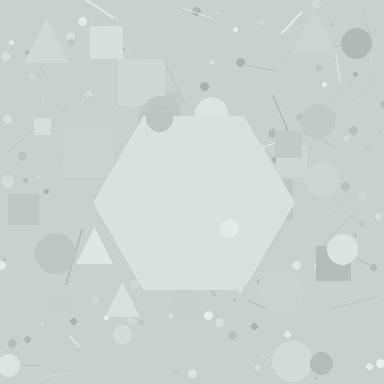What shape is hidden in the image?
A hexagon is hidden in the image.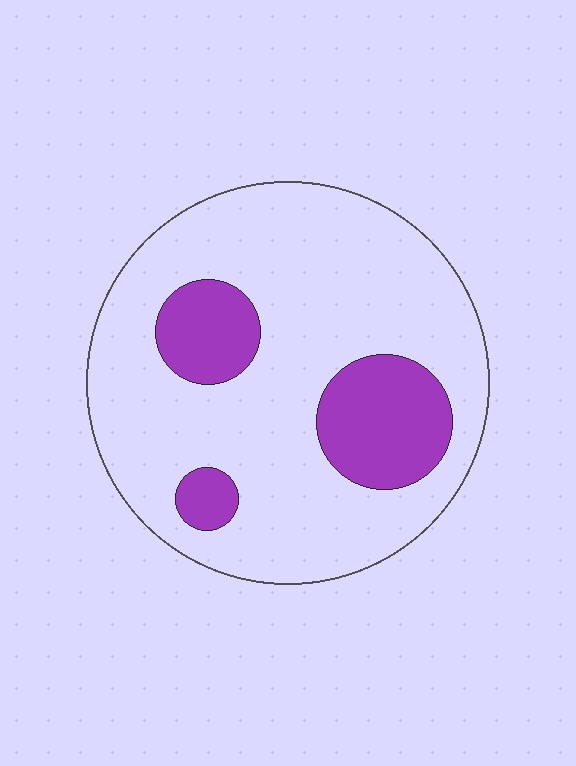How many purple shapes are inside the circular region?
3.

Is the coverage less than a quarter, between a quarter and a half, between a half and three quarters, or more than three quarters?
Less than a quarter.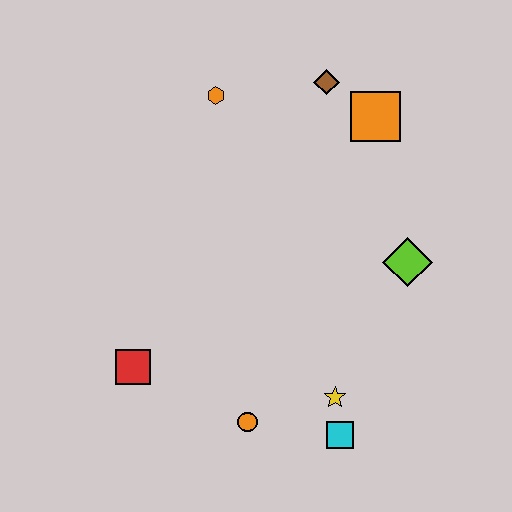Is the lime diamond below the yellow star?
No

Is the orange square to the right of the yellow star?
Yes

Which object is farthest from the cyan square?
The orange hexagon is farthest from the cyan square.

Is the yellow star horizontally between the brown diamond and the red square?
No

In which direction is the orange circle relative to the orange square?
The orange circle is below the orange square.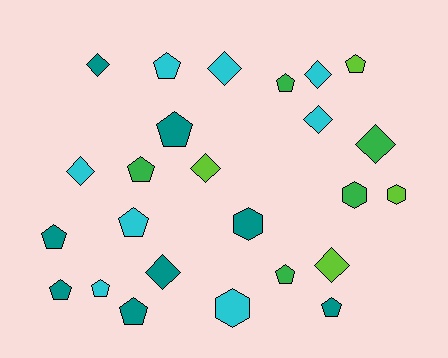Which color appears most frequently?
Cyan, with 8 objects.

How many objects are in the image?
There are 25 objects.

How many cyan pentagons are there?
There are 3 cyan pentagons.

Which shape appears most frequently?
Pentagon, with 12 objects.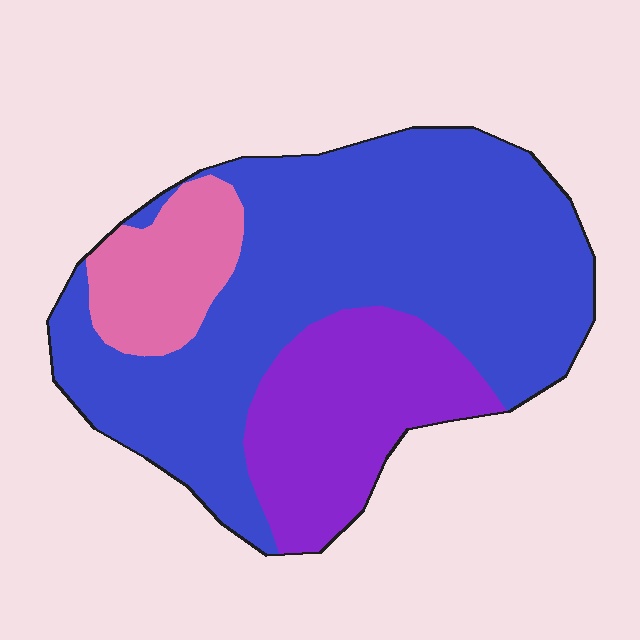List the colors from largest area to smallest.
From largest to smallest: blue, purple, pink.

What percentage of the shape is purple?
Purple takes up less than a quarter of the shape.